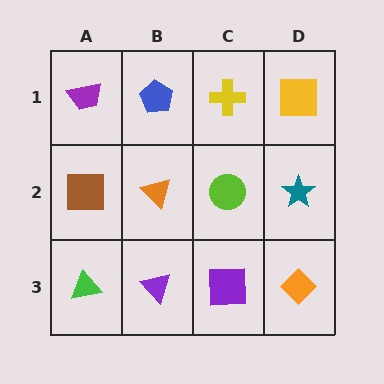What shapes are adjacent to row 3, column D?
A teal star (row 2, column D), a purple square (row 3, column C).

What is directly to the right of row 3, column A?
A purple triangle.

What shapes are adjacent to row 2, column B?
A blue pentagon (row 1, column B), a purple triangle (row 3, column B), a brown square (row 2, column A), a lime circle (row 2, column C).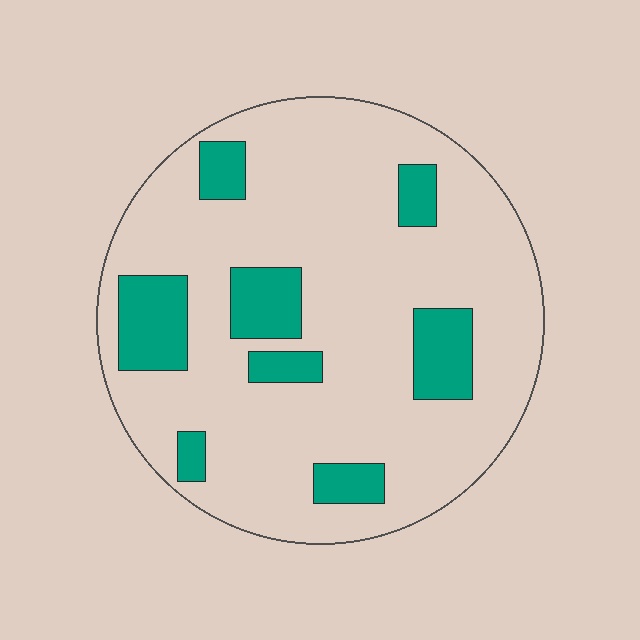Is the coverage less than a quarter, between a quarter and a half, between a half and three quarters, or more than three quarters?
Less than a quarter.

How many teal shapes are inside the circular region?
8.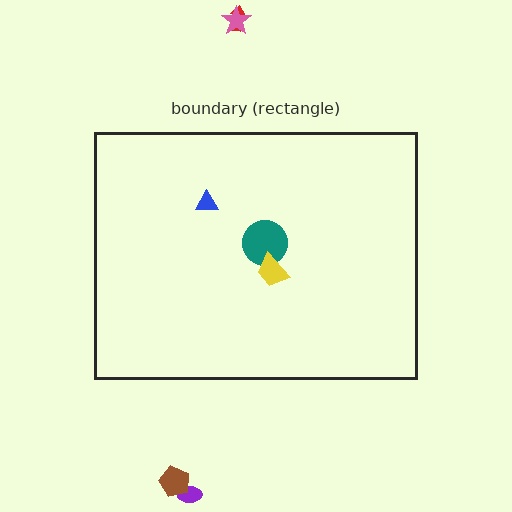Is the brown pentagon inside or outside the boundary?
Outside.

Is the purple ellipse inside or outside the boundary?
Outside.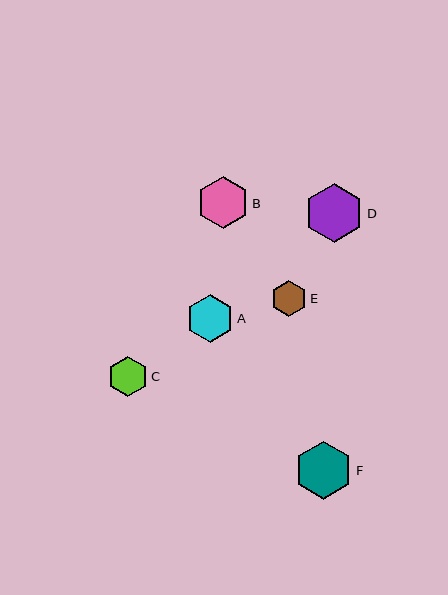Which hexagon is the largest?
Hexagon D is the largest with a size of approximately 59 pixels.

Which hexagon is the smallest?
Hexagon E is the smallest with a size of approximately 35 pixels.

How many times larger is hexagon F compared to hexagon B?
Hexagon F is approximately 1.1 times the size of hexagon B.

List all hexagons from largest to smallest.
From largest to smallest: D, F, B, A, C, E.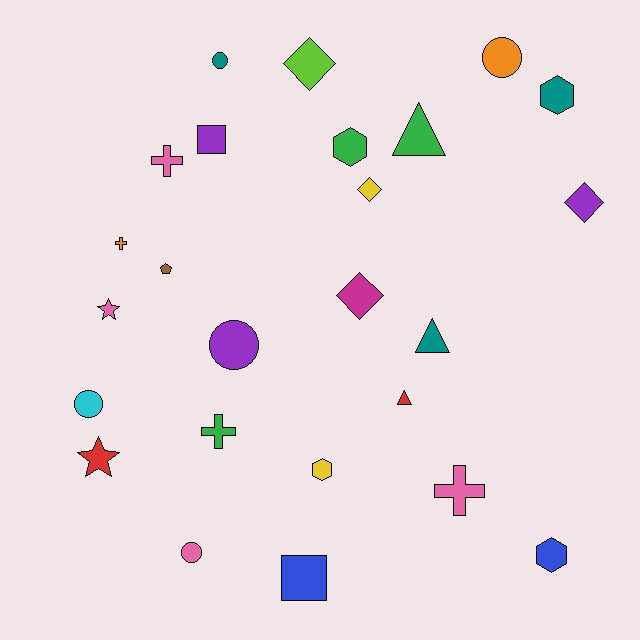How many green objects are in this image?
There are 3 green objects.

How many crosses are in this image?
There are 4 crosses.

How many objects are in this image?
There are 25 objects.